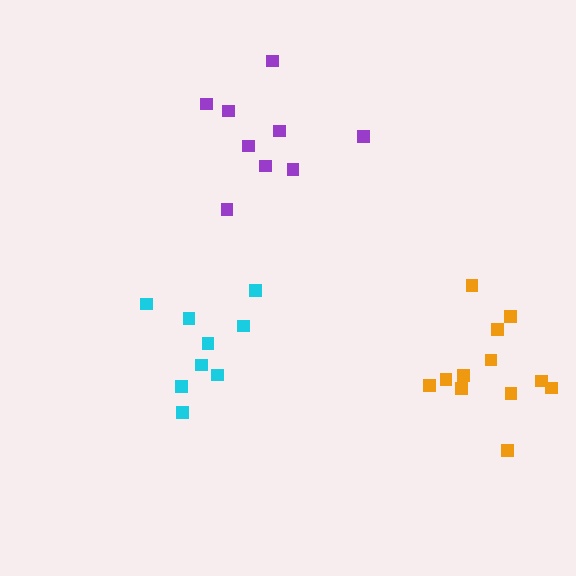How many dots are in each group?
Group 1: 12 dots, Group 2: 9 dots, Group 3: 9 dots (30 total).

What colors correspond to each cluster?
The clusters are colored: orange, purple, cyan.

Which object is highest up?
The purple cluster is topmost.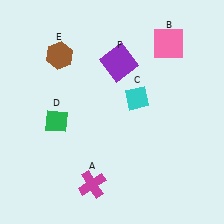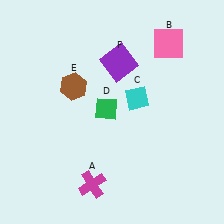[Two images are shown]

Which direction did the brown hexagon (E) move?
The brown hexagon (E) moved down.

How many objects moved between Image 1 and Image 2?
2 objects moved between the two images.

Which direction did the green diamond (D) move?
The green diamond (D) moved right.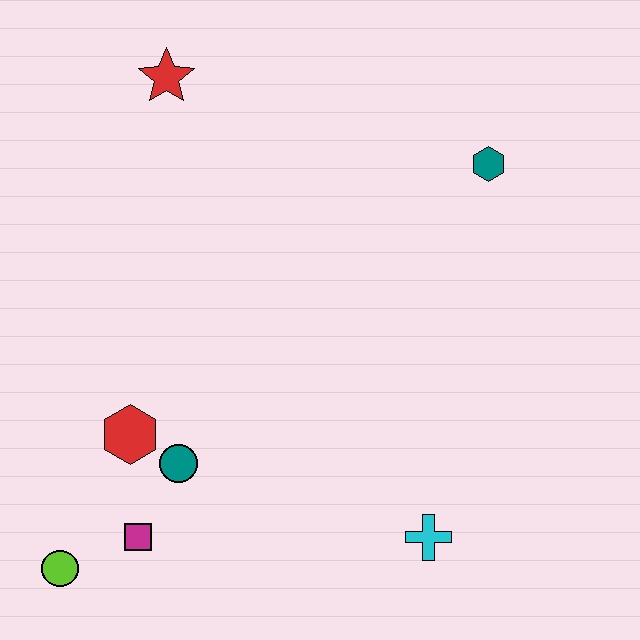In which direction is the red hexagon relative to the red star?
The red hexagon is below the red star.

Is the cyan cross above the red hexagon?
No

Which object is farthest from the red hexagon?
The teal hexagon is farthest from the red hexagon.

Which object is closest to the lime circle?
The magenta square is closest to the lime circle.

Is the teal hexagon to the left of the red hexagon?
No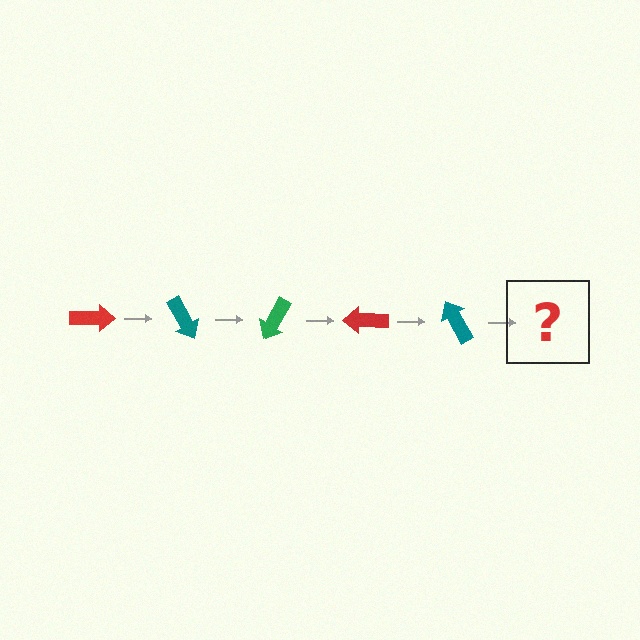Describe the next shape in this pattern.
It should be a green arrow, rotated 300 degrees from the start.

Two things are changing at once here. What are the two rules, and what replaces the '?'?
The two rules are that it rotates 60 degrees each step and the color cycles through red, teal, and green. The '?' should be a green arrow, rotated 300 degrees from the start.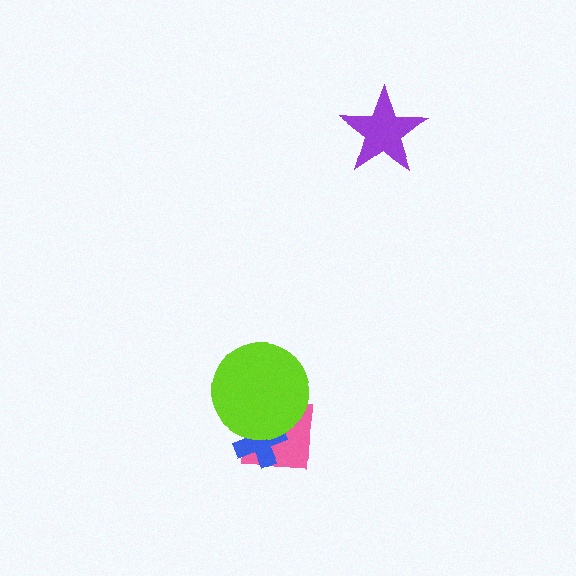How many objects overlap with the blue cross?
2 objects overlap with the blue cross.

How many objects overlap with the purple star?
0 objects overlap with the purple star.